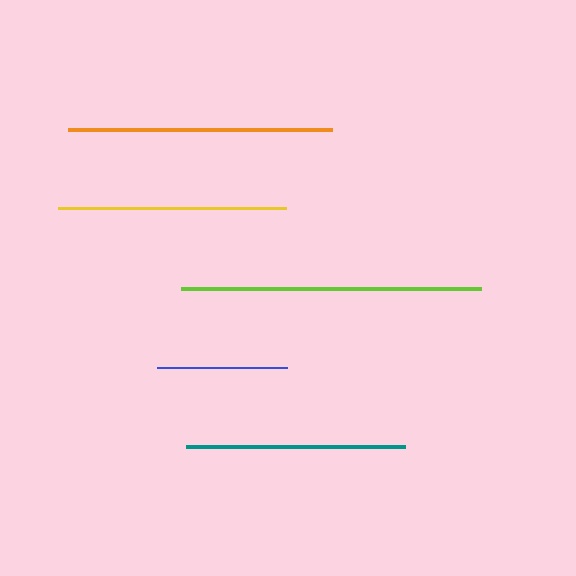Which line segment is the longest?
The lime line is the longest at approximately 300 pixels.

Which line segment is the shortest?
The blue line is the shortest at approximately 131 pixels.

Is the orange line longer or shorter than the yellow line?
The orange line is longer than the yellow line.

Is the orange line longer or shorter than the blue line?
The orange line is longer than the blue line.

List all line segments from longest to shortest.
From longest to shortest: lime, orange, yellow, teal, blue.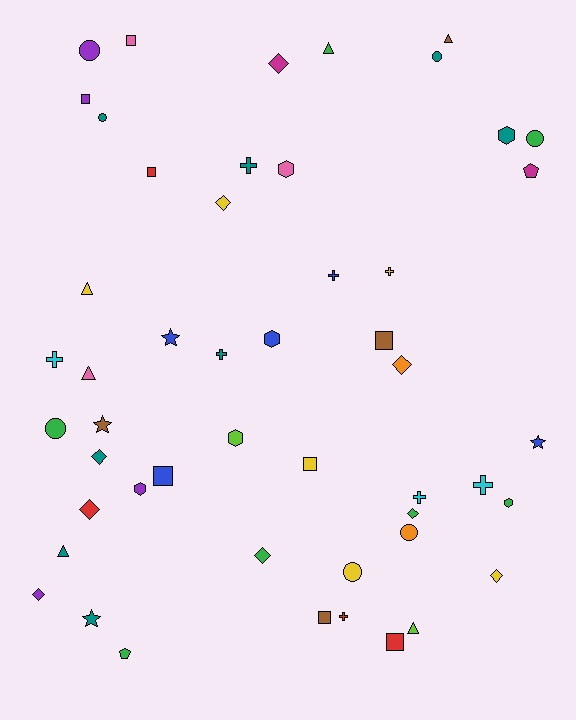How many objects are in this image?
There are 50 objects.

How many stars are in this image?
There are 4 stars.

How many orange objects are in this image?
There are 2 orange objects.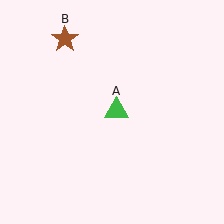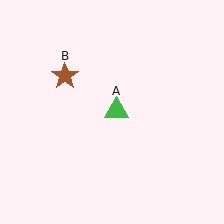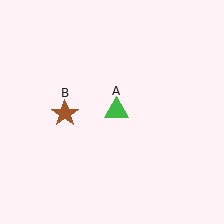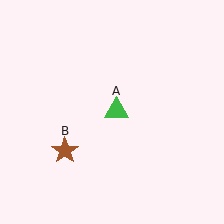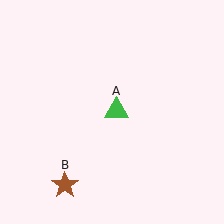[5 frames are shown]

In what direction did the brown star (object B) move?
The brown star (object B) moved down.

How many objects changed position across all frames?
1 object changed position: brown star (object B).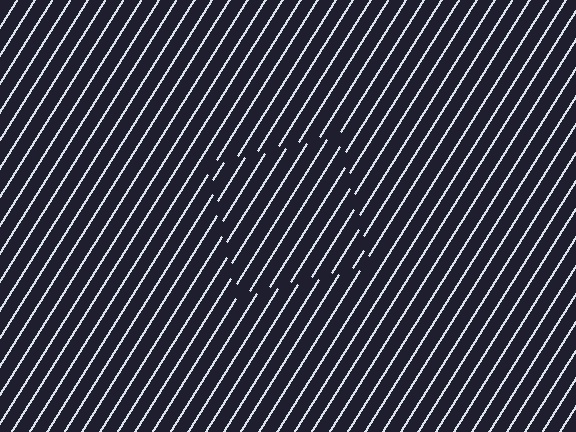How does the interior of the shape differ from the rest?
The interior of the shape contains the same grating, shifted by half a period — the contour is defined by the phase discontinuity where line-ends from the inner and outer gratings abut.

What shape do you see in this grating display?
An illusory square. The interior of the shape contains the same grating, shifted by half a period — the contour is defined by the phase discontinuity where line-ends from the inner and outer gratings abut.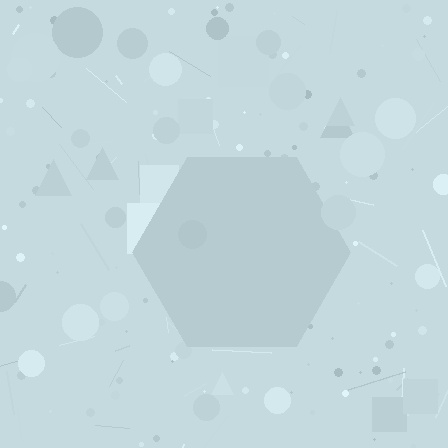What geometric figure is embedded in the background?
A hexagon is embedded in the background.